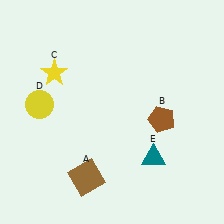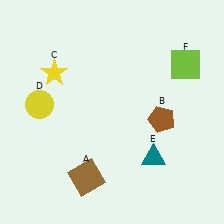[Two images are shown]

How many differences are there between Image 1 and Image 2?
There is 1 difference between the two images.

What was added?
A lime square (F) was added in Image 2.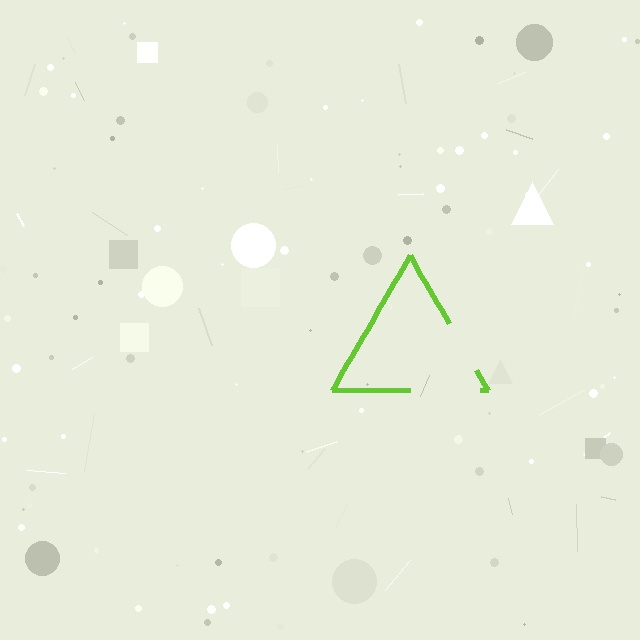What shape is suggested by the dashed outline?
The dashed outline suggests a triangle.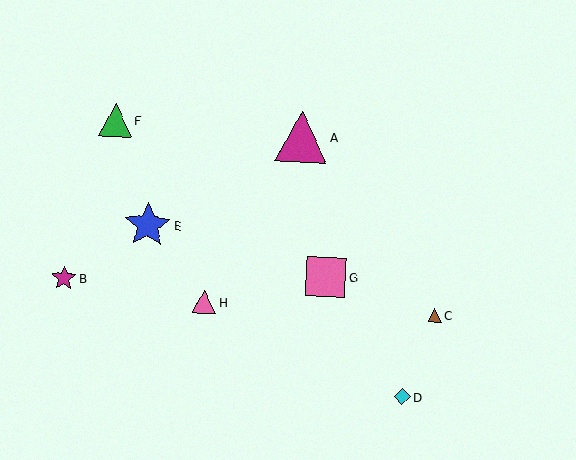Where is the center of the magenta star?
The center of the magenta star is at (64, 278).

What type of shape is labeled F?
Shape F is a green triangle.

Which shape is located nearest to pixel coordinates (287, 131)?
The magenta triangle (labeled A) at (301, 137) is nearest to that location.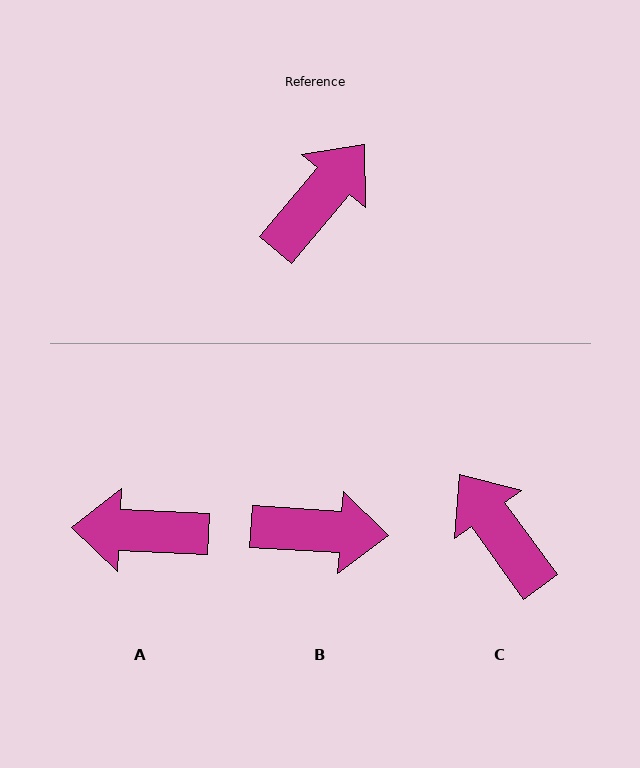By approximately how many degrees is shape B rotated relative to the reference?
Approximately 54 degrees clockwise.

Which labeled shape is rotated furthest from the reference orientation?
A, about 127 degrees away.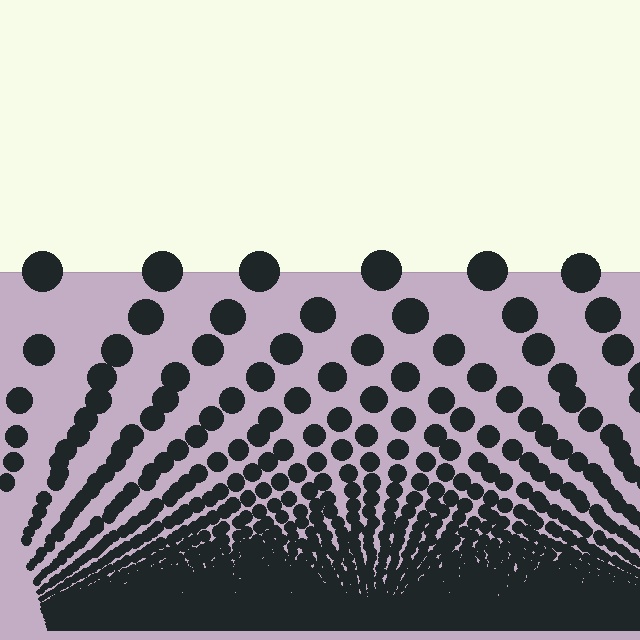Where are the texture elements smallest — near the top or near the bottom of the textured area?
Near the bottom.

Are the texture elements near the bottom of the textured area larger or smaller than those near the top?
Smaller. The gradient is inverted — elements near the bottom are smaller and denser.